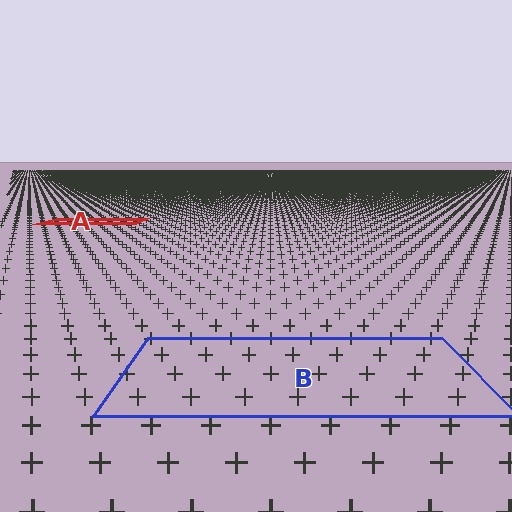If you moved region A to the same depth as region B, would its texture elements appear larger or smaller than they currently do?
They would appear larger. At a closer depth, the same texture elements are projected at a bigger on-screen size.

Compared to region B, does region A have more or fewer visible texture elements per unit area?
Region A has more texture elements per unit area — they are packed more densely because it is farther away.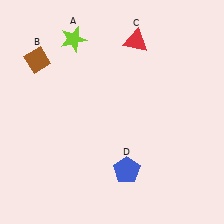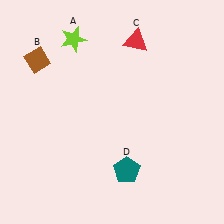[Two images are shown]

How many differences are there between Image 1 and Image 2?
There is 1 difference between the two images.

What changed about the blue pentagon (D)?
In Image 1, D is blue. In Image 2, it changed to teal.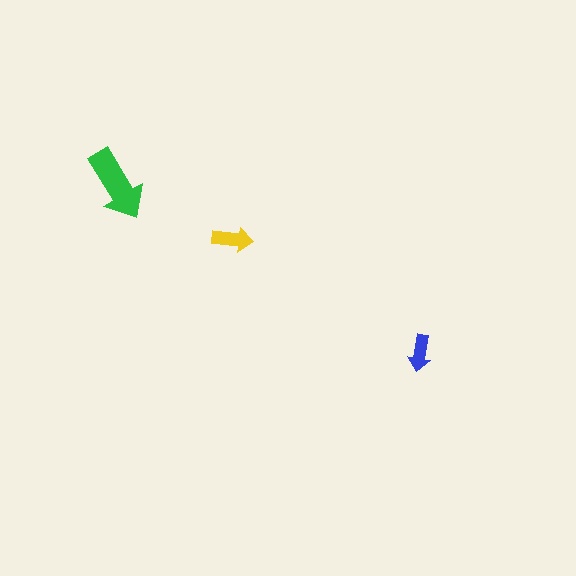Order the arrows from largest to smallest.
the green one, the yellow one, the blue one.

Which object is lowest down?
The blue arrow is bottommost.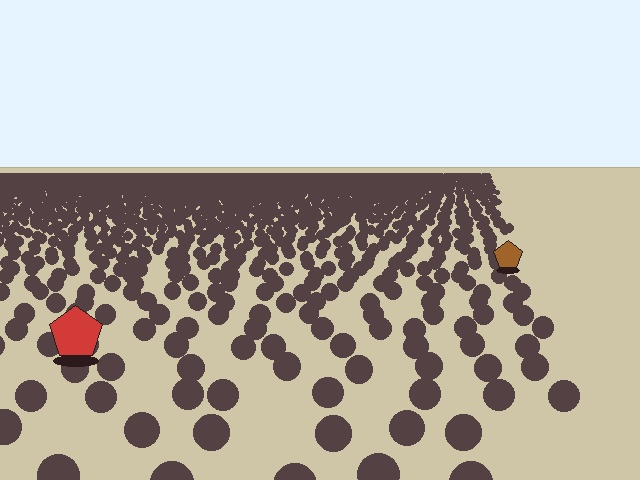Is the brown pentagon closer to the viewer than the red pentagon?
No. The red pentagon is closer — you can tell from the texture gradient: the ground texture is coarser near it.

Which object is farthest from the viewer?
The brown pentagon is farthest from the viewer. It appears smaller and the ground texture around it is denser.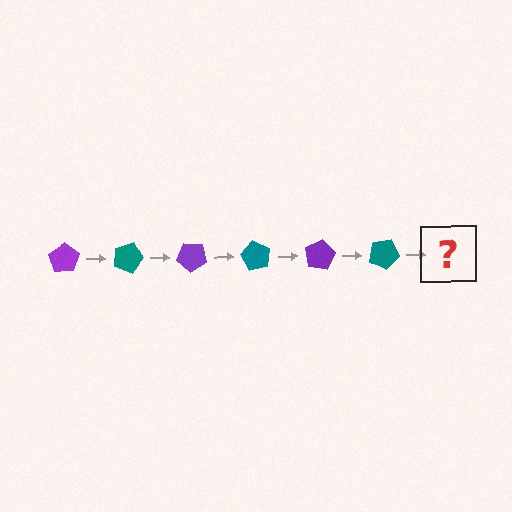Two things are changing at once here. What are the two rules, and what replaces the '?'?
The two rules are that it rotates 20 degrees each step and the color cycles through purple and teal. The '?' should be a purple pentagon, rotated 120 degrees from the start.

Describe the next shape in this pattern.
It should be a purple pentagon, rotated 120 degrees from the start.